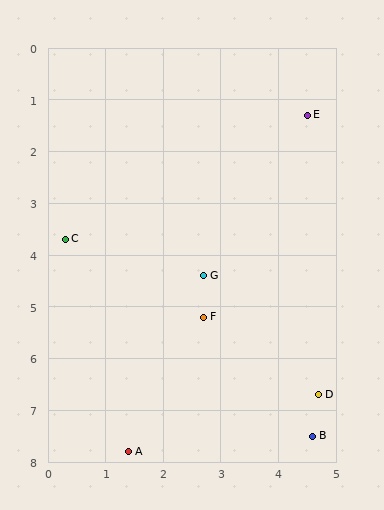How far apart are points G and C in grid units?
Points G and C are about 2.5 grid units apart.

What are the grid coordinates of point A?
Point A is at approximately (1.4, 7.8).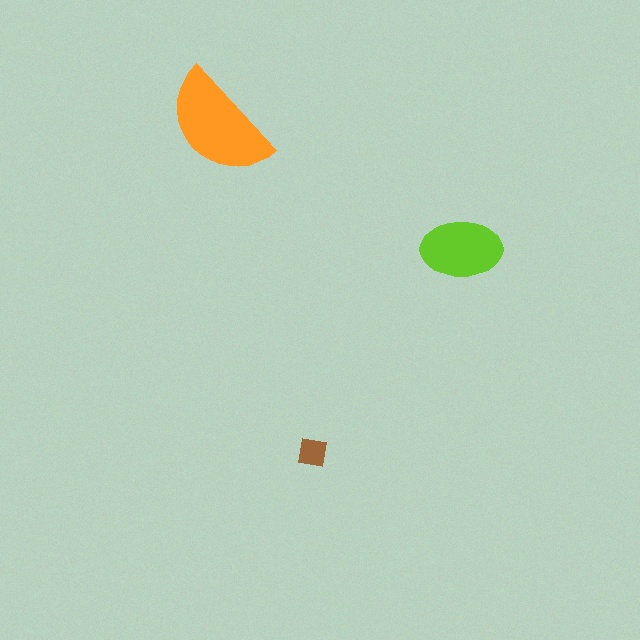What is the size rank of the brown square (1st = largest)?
3rd.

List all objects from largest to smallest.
The orange semicircle, the lime ellipse, the brown square.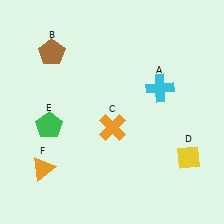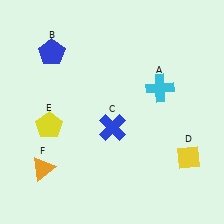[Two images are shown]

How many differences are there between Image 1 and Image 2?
There are 3 differences between the two images.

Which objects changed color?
B changed from brown to blue. C changed from orange to blue. E changed from green to yellow.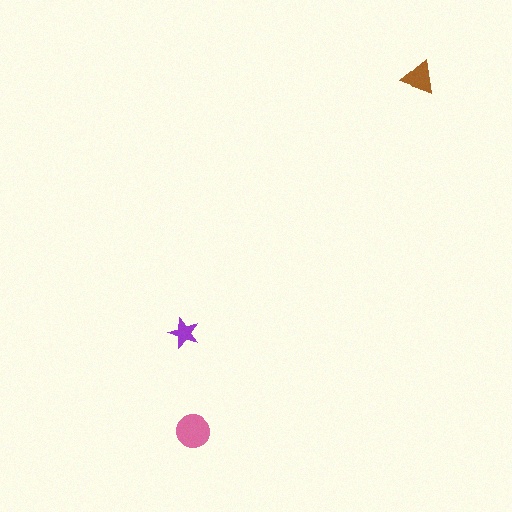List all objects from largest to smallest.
The pink circle, the brown triangle, the purple star.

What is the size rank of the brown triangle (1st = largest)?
2nd.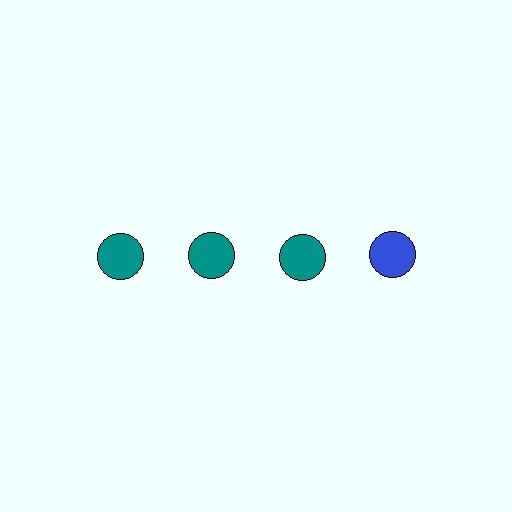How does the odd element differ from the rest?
It has a different color: blue instead of teal.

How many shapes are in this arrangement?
There are 4 shapes arranged in a grid pattern.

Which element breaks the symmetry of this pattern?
The blue circle in the top row, second from right column breaks the symmetry. All other shapes are teal circles.